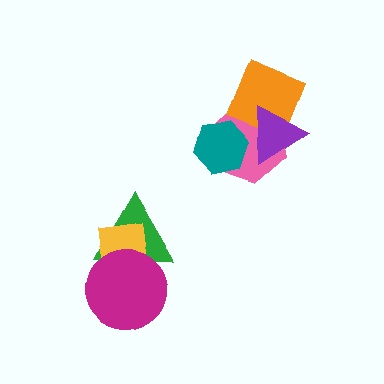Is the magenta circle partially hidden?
No, no other shape covers it.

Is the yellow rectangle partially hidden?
Yes, it is partially covered by another shape.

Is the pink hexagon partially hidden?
Yes, it is partially covered by another shape.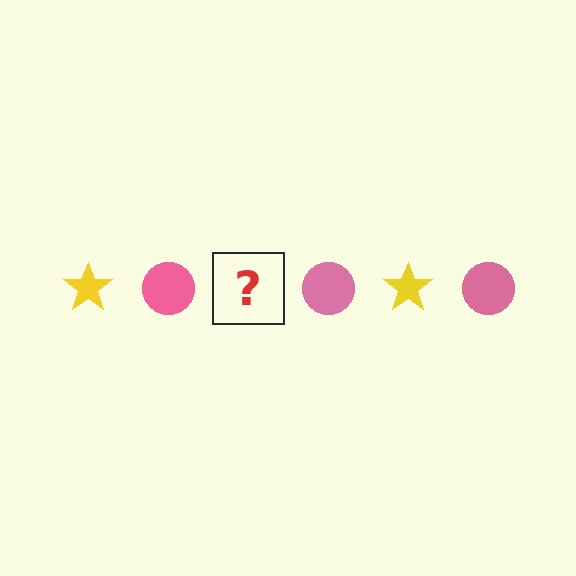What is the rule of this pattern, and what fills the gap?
The rule is that the pattern alternates between yellow star and pink circle. The gap should be filled with a yellow star.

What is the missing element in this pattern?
The missing element is a yellow star.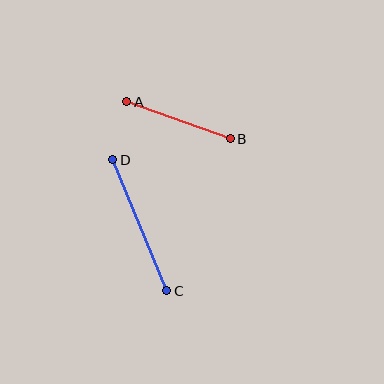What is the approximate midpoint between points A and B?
The midpoint is at approximately (178, 120) pixels.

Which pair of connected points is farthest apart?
Points C and D are farthest apart.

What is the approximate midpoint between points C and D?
The midpoint is at approximately (140, 225) pixels.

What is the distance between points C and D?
The distance is approximately 142 pixels.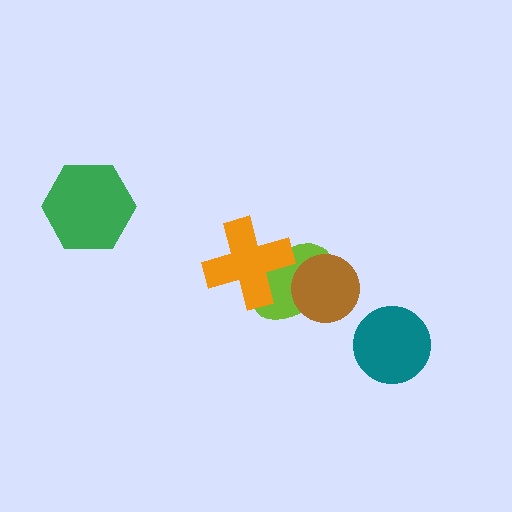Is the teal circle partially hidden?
No, no other shape covers it.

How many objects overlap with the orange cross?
1 object overlaps with the orange cross.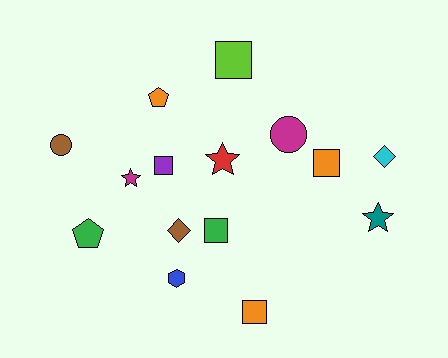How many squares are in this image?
There are 5 squares.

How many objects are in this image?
There are 15 objects.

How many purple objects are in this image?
There is 1 purple object.